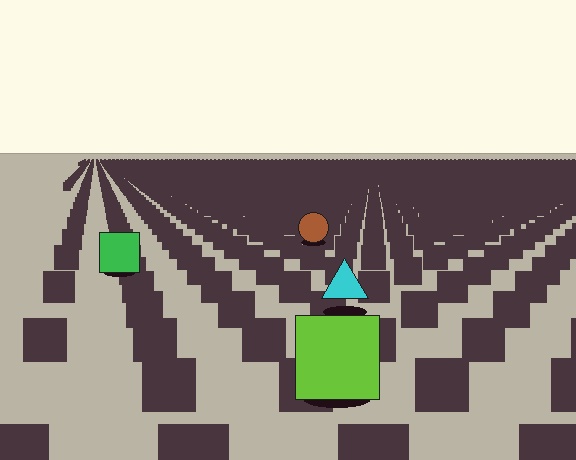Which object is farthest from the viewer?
The brown circle is farthest from the viewer. It appears smaller and the ground texture around it is denser.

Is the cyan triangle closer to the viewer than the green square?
Yes. The cyan triangle is closer — you can tell from the texture gradient: the ground texture is coarser near it.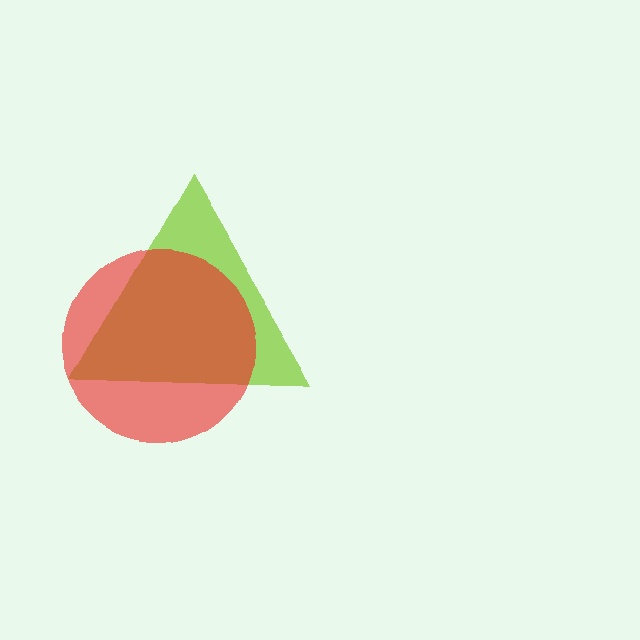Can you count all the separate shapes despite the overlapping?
Yes, there are 2 separate shapes.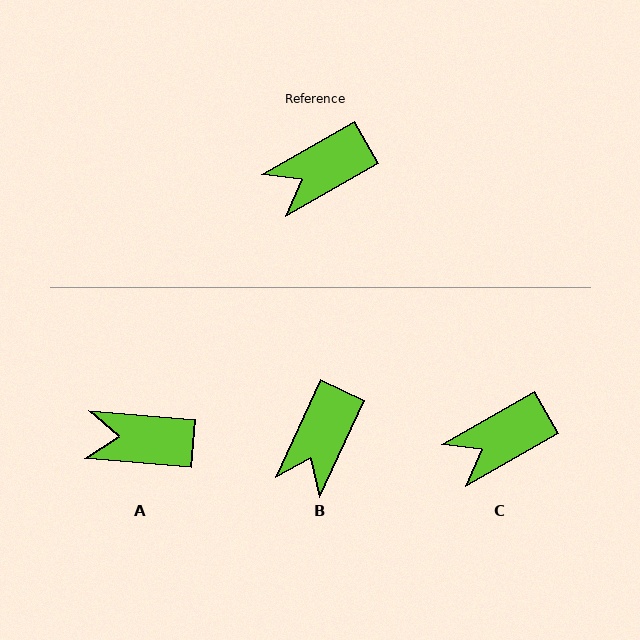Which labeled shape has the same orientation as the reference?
C.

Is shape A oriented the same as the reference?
No, it is off by about 35 degrees.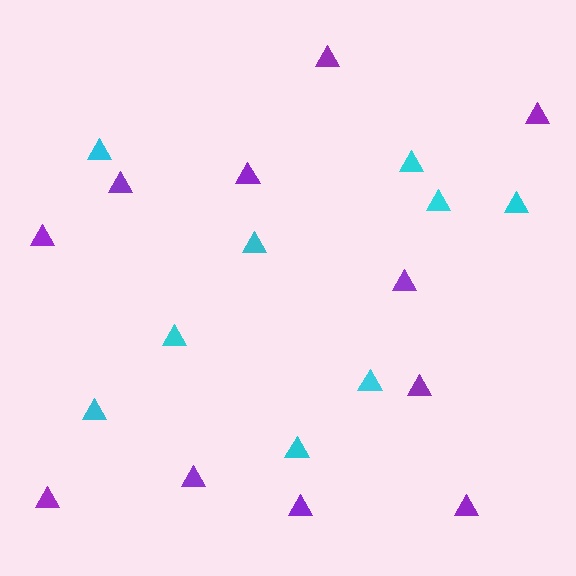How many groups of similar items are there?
There are 2 groups: one group of purple triangles (11) and one group of cyan triangles (9).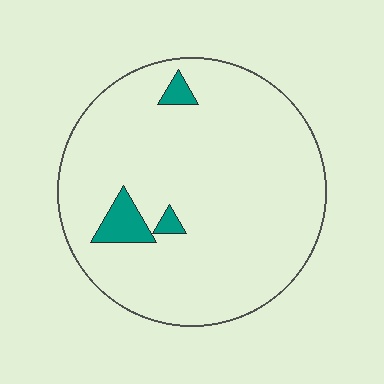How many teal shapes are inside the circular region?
3.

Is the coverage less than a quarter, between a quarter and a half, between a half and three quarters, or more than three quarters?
Less than a quarter.